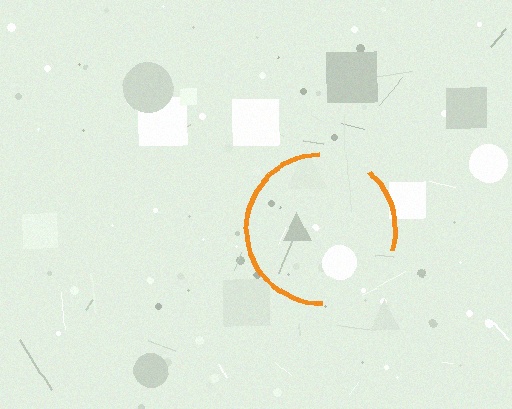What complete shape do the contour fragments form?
The contour fragments form a circle.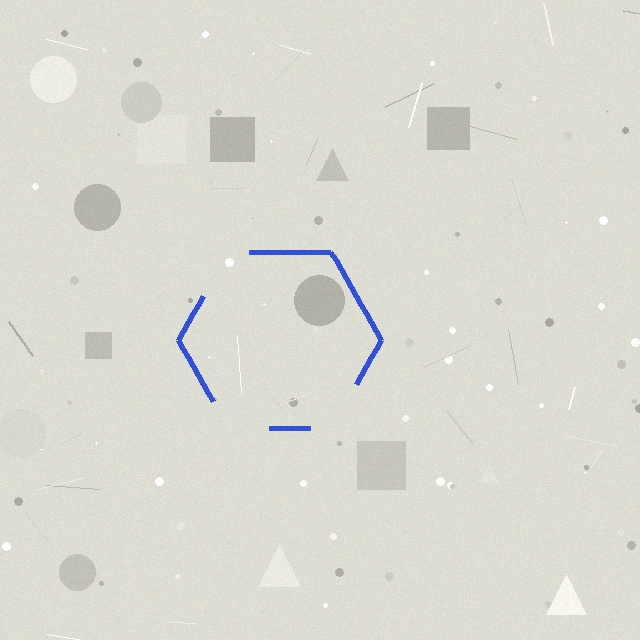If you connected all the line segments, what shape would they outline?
They would outline a hexagon.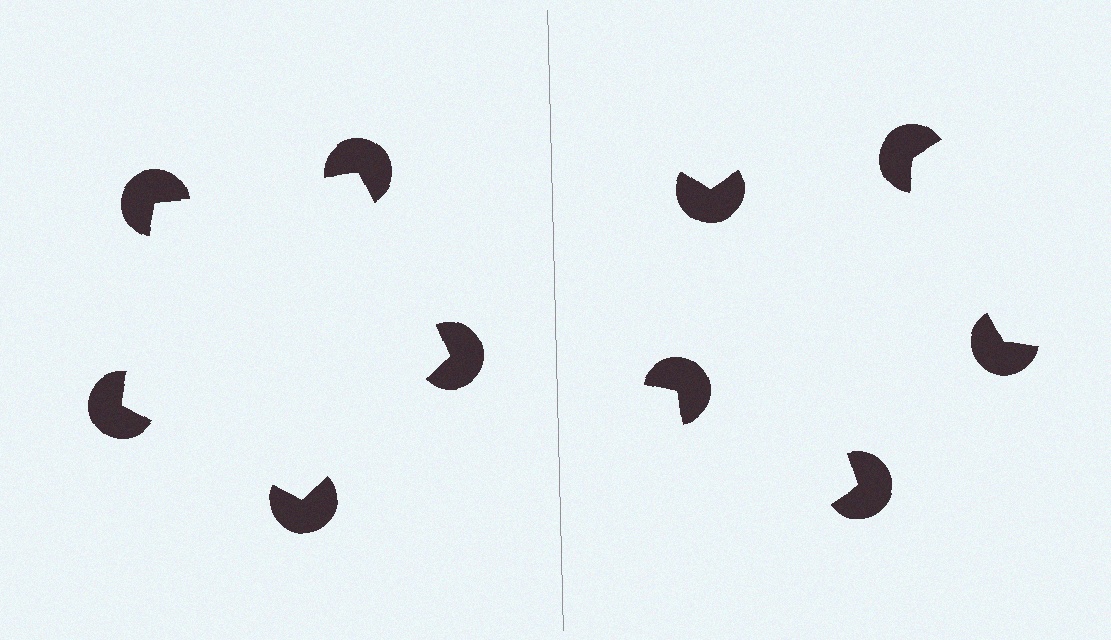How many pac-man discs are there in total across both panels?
10 — 5 on each side.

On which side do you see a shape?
An illusory pentagon appears on the left side. On the right side the wedge cuts are rotated, so no coherent shape forms.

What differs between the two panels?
The pac-man discs are positioned identically on both sides; only the wedge orientations differ. On the left they align to a pentagon; on the right they are misaligned.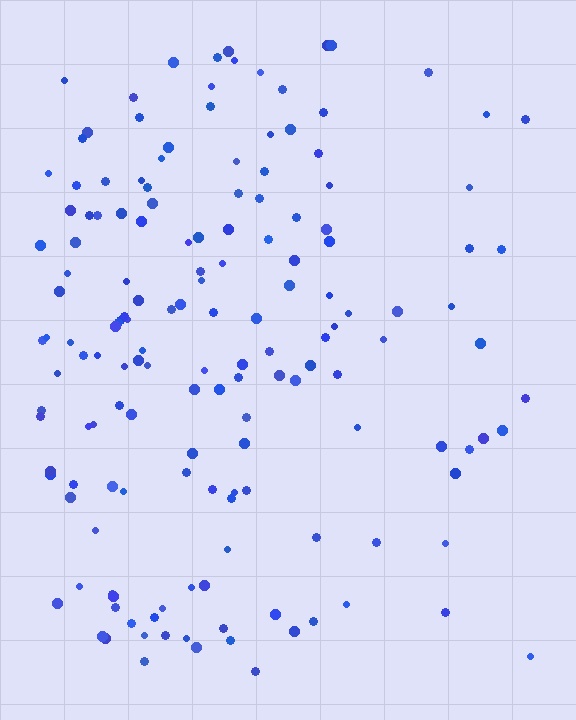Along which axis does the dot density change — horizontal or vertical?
Horizontal.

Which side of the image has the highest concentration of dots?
The left.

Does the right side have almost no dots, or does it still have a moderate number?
Still a moderate number, just noticeably fewer than the left.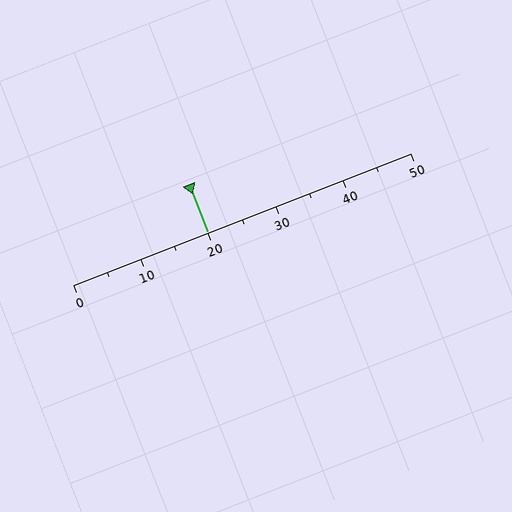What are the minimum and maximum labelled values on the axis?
The axis runs from 0 to 50.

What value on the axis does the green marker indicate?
The marker indicates approximately 20.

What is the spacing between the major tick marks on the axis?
The major ticks are spaced 10 apart.